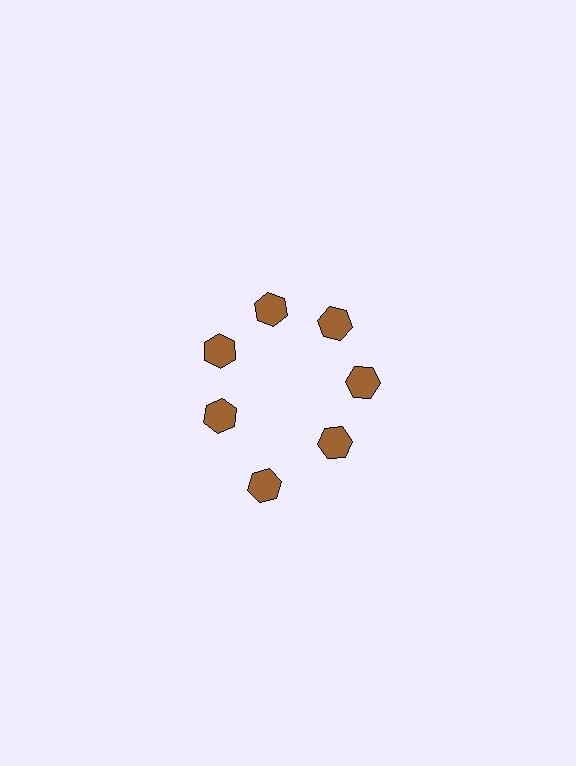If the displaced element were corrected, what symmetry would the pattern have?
It would have 7-fold rotational symmetry — the pattern would map onto itself every 51 degrees.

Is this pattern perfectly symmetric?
No. The 7 brown hexagons are arranged in a ring, but one element near the 6 o'clock position is pushed outward from the center, breaking the 7-fold rotational symmetry.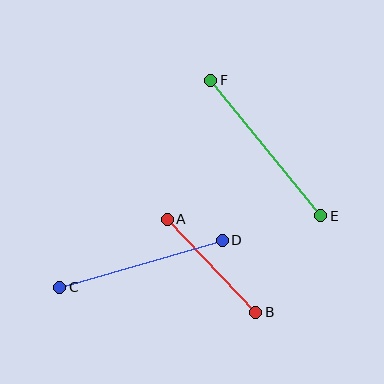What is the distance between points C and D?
The distance is approximately 169 pixels.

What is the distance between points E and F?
The distance is approximately 175 pixels.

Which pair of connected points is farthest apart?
Points E and F are farthest apart.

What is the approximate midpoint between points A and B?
The midpoint is at approximately (212, 266) pixels.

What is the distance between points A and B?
The distance is approximately 128 pixels.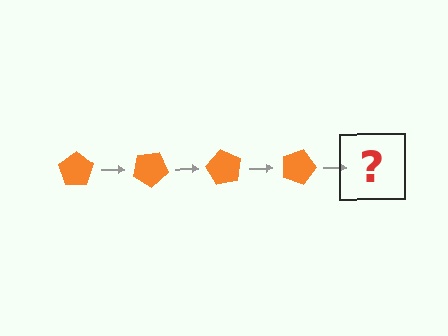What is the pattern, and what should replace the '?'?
The pattern is that the pentagon rotates 30 degrees each step. The '?' should be an orange pentagon rotated 120 degrees.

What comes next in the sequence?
The next element should be an orange pentagon rotated 120 degrees.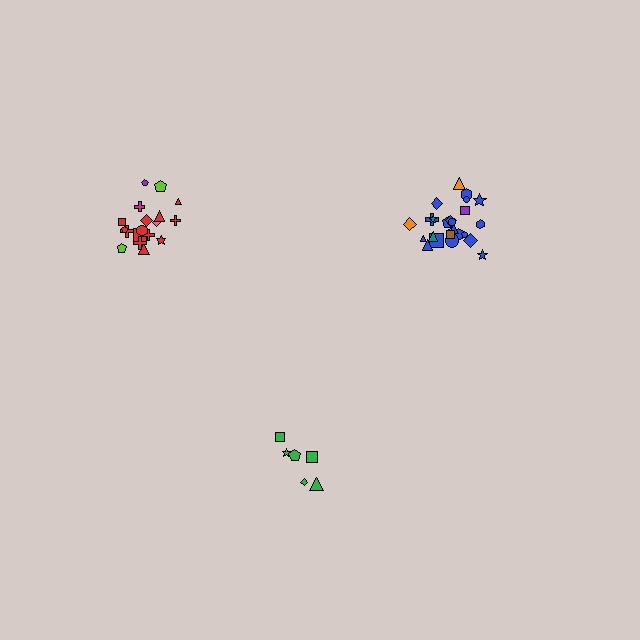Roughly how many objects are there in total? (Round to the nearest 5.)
Roughly 50 objects in total.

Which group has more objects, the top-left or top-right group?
The top-right group.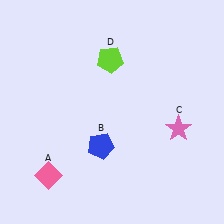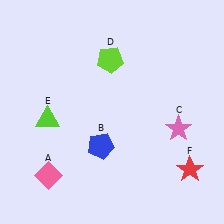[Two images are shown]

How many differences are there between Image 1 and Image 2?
There are 2 differences between the two images.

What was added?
A lime triangle (E), a red star (F) were added in Image 2.